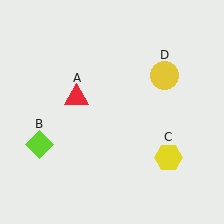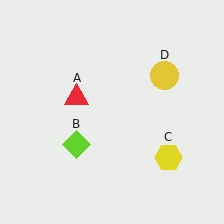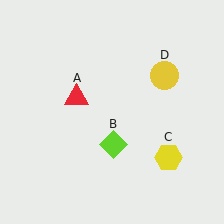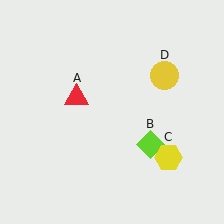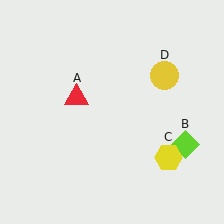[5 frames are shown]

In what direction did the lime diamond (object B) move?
The lime diamond (object B) moved right.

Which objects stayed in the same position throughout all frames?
Red triangle (object A) and yellow hexagon (object C) and yellow circle (object D) remained stationary.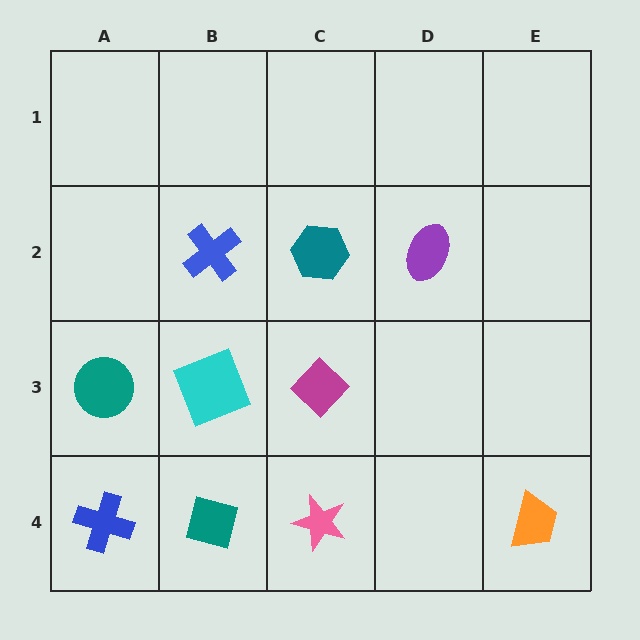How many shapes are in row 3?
3 shapes.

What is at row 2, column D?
A purple ellipse.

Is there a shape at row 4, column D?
No, that cell is empty.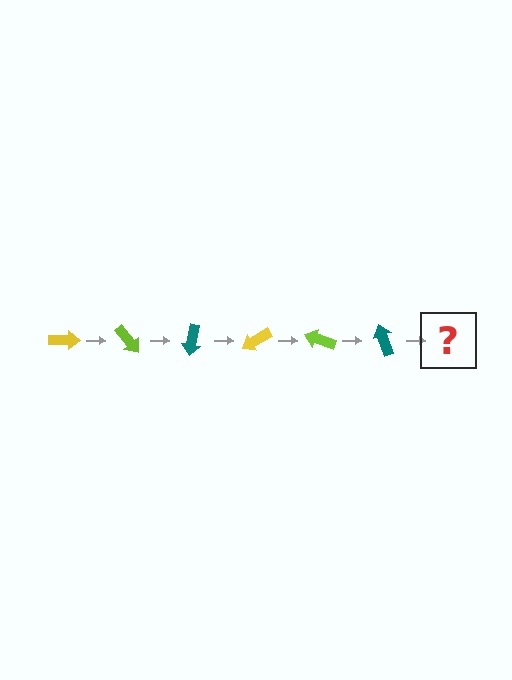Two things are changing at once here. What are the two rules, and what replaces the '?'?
The two rules are that it rotates 50 degrees each step and the color cycles through yellow, lime, and teal. The '?' should be a yellow arrow, rotated 300 degrees from the start.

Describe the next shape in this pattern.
It should be a yellow arrow, rotated 300 degrees from the start.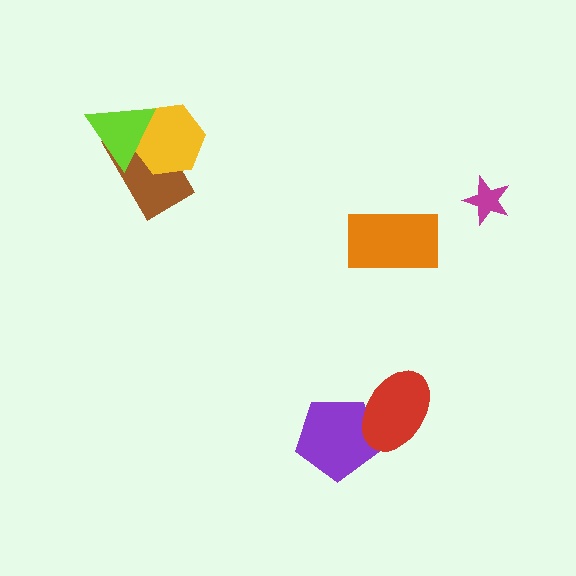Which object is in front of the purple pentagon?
The red ellipse is in front of the purple pentagon.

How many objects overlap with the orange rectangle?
0 objects overlap with the orange rectangle.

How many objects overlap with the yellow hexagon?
2 objects overlap with the yellow hexagon.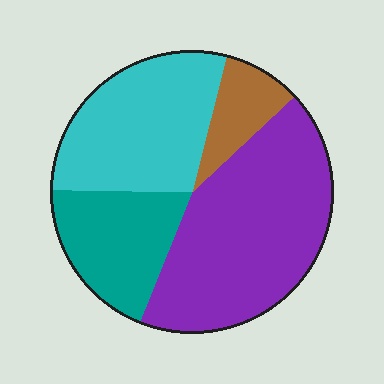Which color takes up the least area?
Brown, at roughly 10%.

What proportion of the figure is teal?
Teal covers roughly 20% of the figure.